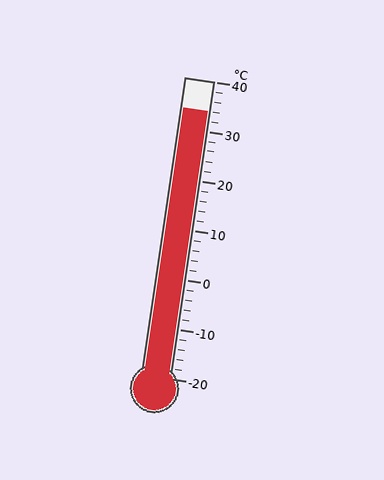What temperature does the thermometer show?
The thermometer shows approximately 34°C.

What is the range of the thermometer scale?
The thermometer scale ranges from -20°C to 40°C.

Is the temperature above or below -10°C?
The temperature is above -10°C.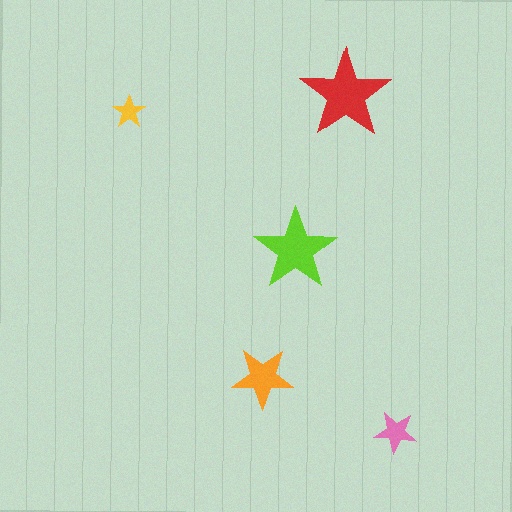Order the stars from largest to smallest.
the red one, the lime one, the orange one, the pink one, the yellow one.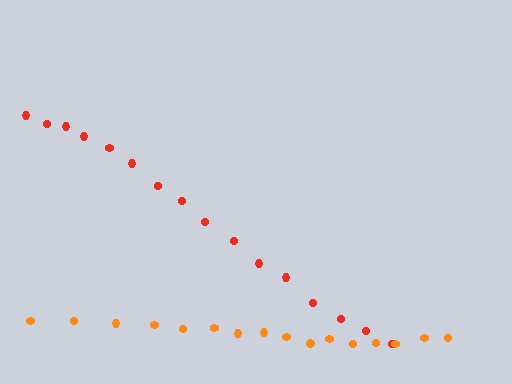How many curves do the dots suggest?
There are 2 distinct paths.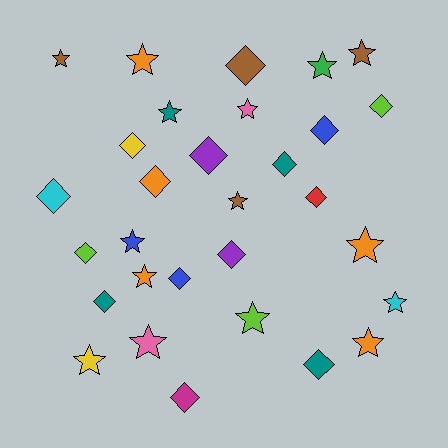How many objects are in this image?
There are 30 objects.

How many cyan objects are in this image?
There are 2 cyan objects.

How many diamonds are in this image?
There are 15 diamonds.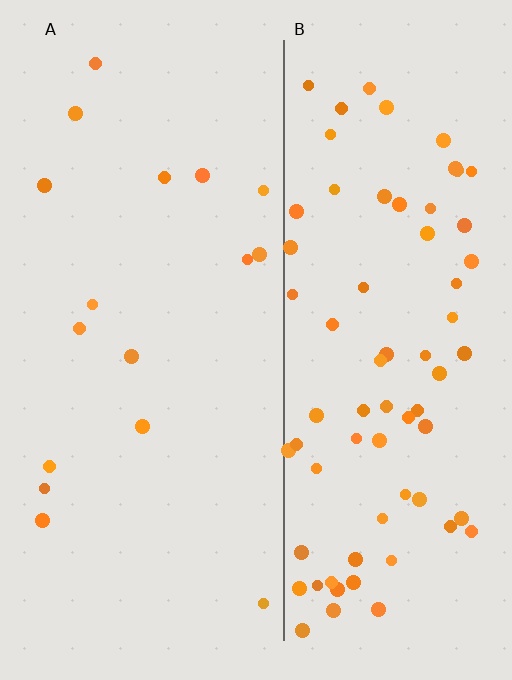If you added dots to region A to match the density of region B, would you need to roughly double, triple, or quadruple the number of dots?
Approximately quadruple.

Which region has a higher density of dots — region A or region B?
B (the right).